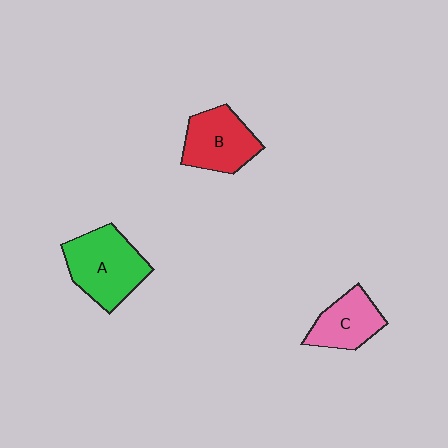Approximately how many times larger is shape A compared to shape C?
Approximately 1.5 times.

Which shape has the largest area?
Shape A (green).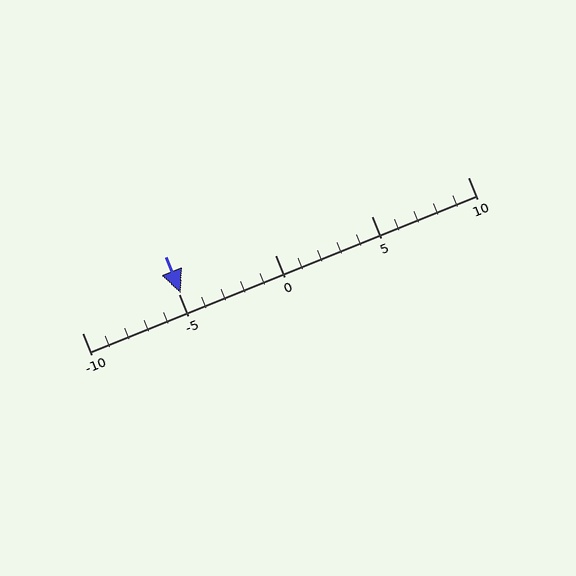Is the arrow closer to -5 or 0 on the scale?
The arrow is closer to -5.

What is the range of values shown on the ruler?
The ruler shows values from -10 to 10.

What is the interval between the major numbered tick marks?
The major tick marks are spaced 5 units apart.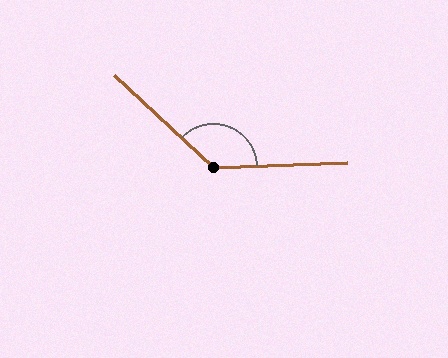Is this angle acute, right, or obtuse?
It is obtuse.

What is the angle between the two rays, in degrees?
Approximately 135 degrees.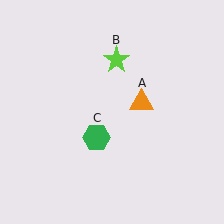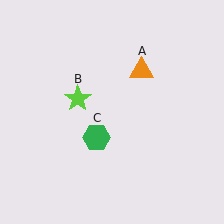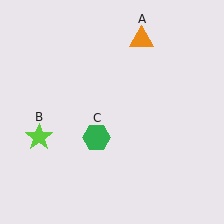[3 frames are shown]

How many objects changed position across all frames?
2 objects changed position: orange triangle (object A), lime star (object B).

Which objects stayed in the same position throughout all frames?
Green hexagon (object C) remained stationary.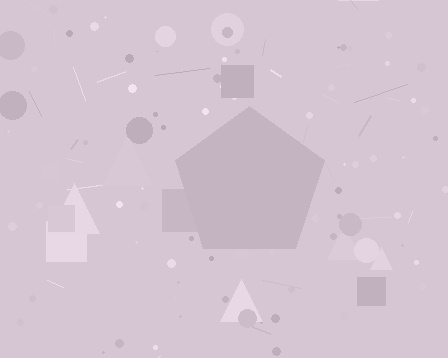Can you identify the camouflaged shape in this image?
The camouflaged shape is a pentagon.